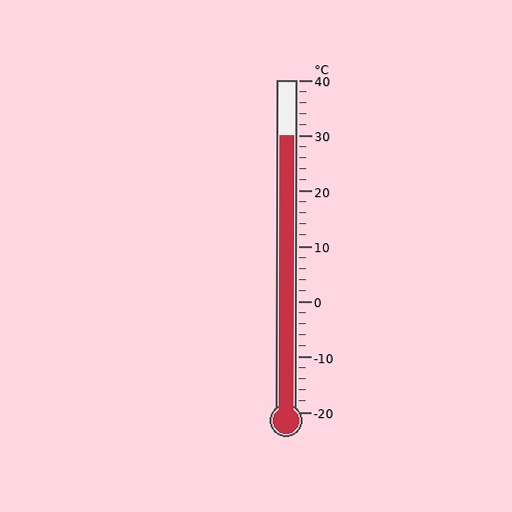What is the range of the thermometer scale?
The thermometer scale ranges from -20°C to 40°C.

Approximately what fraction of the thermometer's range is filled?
The thermometer is filled to approximately 85% of its range.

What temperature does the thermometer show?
The thermometer shows approximately 30°C.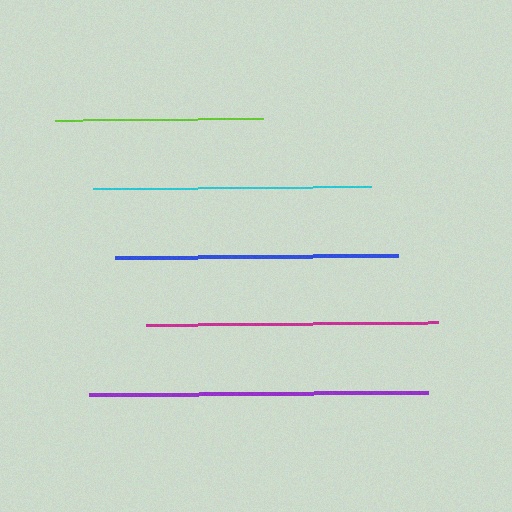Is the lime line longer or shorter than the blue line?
The blue line is longer than the lime line.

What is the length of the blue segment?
The blue segment is approximately 283 pixels long.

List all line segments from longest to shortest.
From longest to shortest: purple, magenta, blue, cyan, lime.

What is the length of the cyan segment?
The cyan segment is approximately 278 pixels long.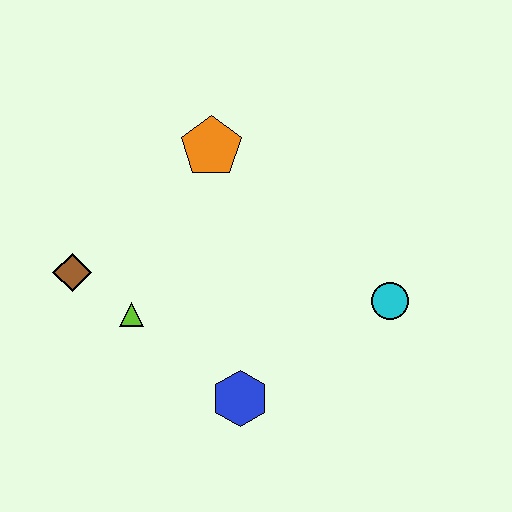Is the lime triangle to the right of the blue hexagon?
No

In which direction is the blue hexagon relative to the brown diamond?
The blue hexagon is to the right of the brown diamond.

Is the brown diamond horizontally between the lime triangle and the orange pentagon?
No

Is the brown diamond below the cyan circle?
No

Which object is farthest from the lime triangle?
The cyan circle is farthest from the lime triangle.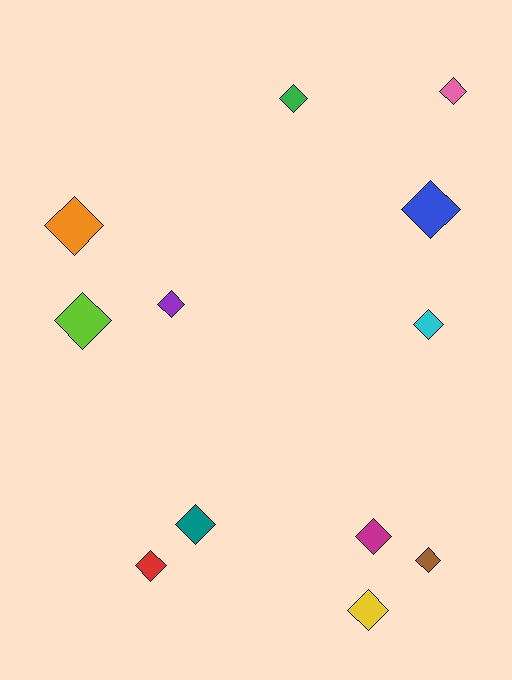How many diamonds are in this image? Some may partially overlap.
There are 12 diamonds.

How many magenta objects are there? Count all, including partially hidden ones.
There is 1 magenta object.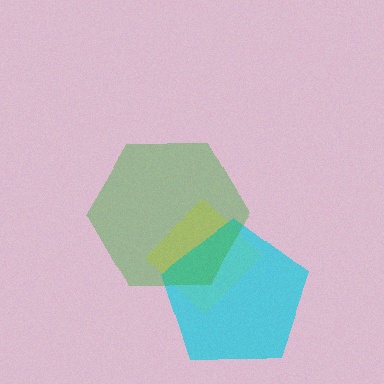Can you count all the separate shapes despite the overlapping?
Yes, there are 3 separate shapes.